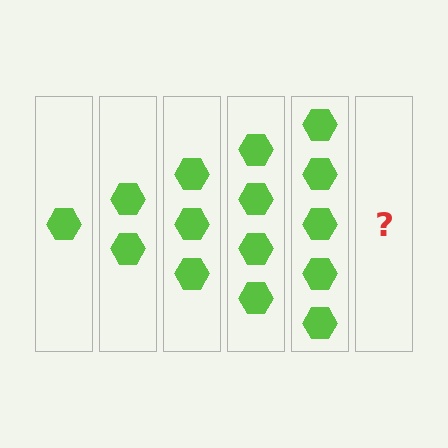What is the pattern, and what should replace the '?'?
The pattern is that each step adds one more hexagon. The '?' should be 6 hexagons.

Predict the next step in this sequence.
The next step is 6 hexagons.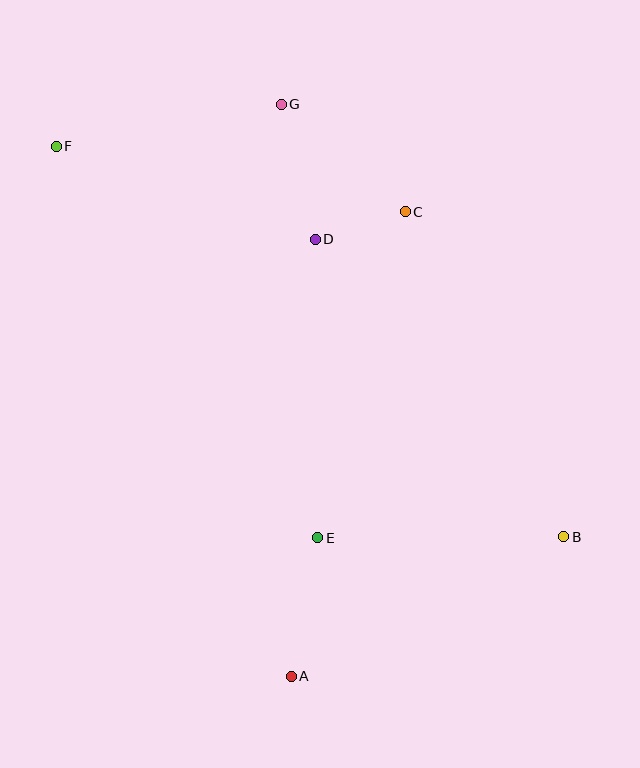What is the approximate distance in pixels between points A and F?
The distance between A and F is approximately 580 pixels.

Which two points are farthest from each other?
Points B and F are farthest from each other.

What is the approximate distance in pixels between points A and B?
The distance between A and B is approximately 306 pixels.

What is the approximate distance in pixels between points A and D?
The distance between A and D is approximately 438 pixels.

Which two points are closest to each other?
Points C and D are closest to each other.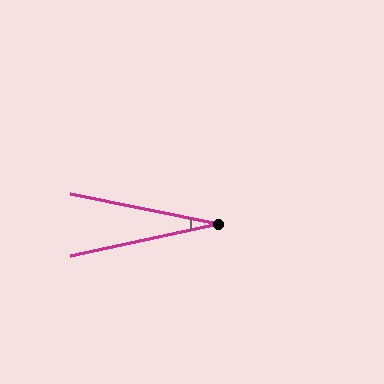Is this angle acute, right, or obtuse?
It is acute.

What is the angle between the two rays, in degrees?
Approximately 24 degrees.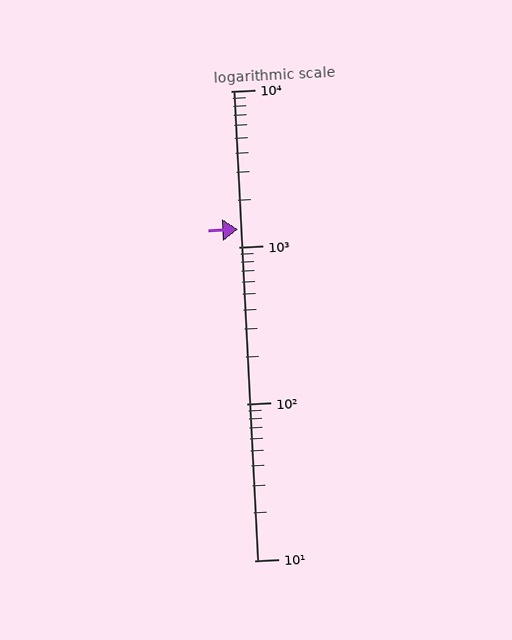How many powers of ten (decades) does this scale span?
The scale spans 3 decades, from 10 to 10000.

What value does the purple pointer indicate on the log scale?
The pointer indicates approximately 1300.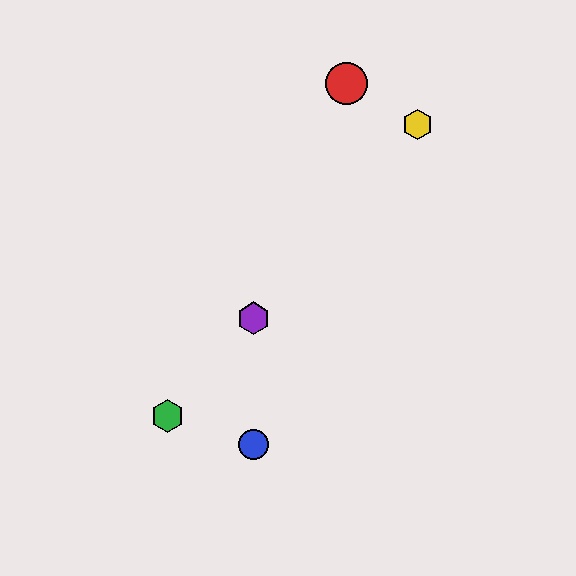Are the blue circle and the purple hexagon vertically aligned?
Yes, both are at x≈254.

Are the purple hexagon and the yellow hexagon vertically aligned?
No, the purple hexagon is at x≈254 and the yellow hexagon is at x≈418.